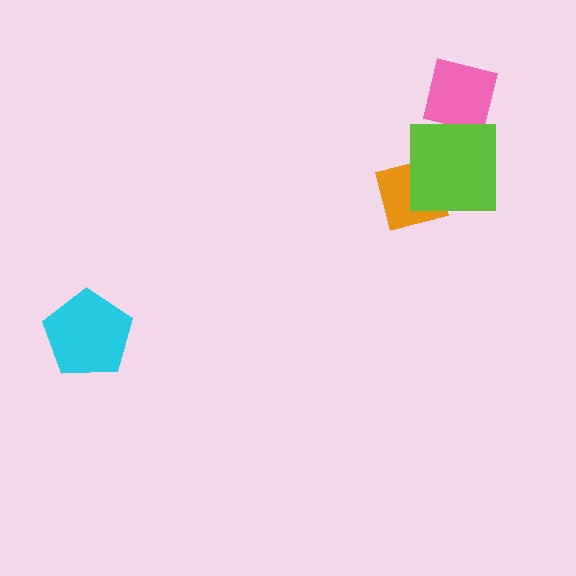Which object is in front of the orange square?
The lime square is in front of the orange square.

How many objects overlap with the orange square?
1 object overlaps with the orange square.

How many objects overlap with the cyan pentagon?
0 objects overlap with the cyan pentagon.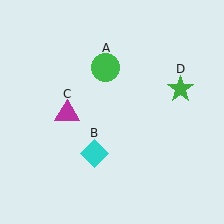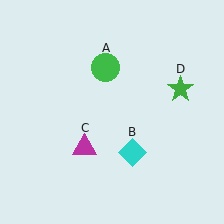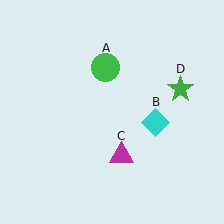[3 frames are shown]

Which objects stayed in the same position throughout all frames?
Green circle (object A) and green star (object D) remained stationary.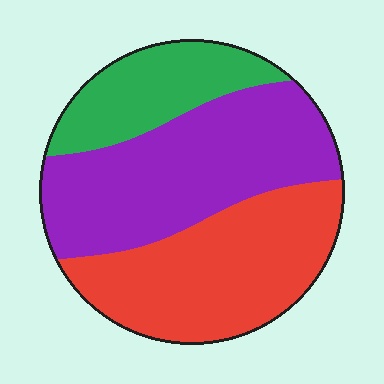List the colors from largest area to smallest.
From largest to smallest: purple, red, green.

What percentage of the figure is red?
Red covers roughly 40% of the figure.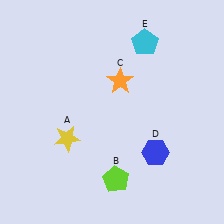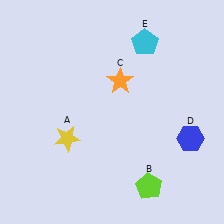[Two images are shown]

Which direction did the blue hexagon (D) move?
The blue hexagon (D) moved right.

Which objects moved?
The objects that moved are: the lime pentagon (B), the blue hexagon (D).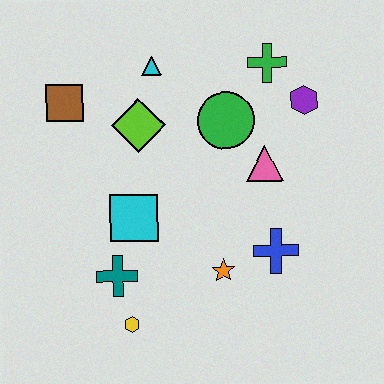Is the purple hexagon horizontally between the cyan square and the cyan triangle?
No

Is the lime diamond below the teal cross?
No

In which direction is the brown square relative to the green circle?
The brown square is to the left of the green circle.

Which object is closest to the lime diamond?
The cyan triangle is closest to the lime diamond.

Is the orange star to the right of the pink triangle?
No